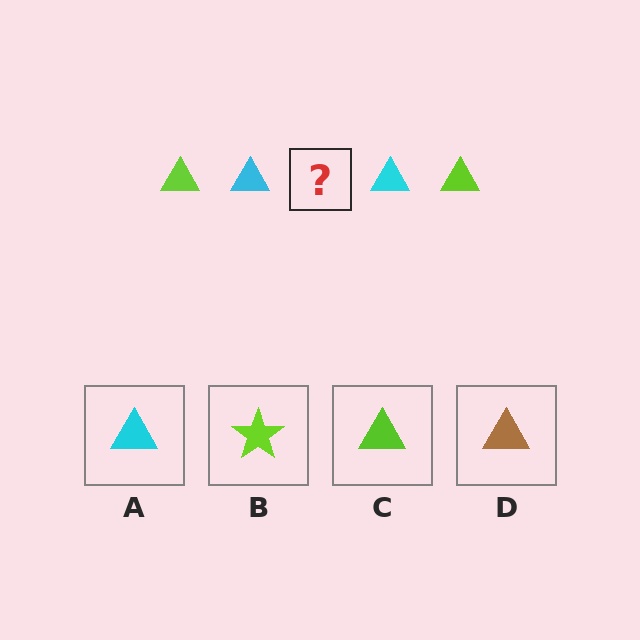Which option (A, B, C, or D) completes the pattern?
C.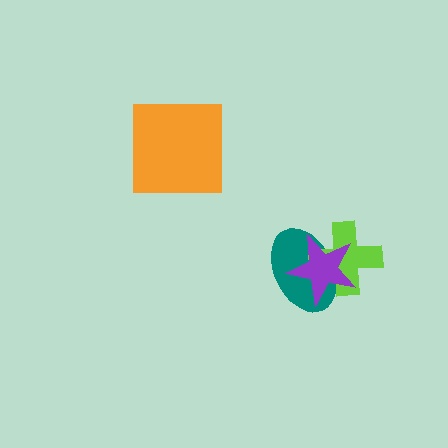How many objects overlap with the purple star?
2 objects overlap with the purple star.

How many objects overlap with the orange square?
0 objects overlap with the orange square.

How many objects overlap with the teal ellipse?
2 objects overlap with the teal ellipse.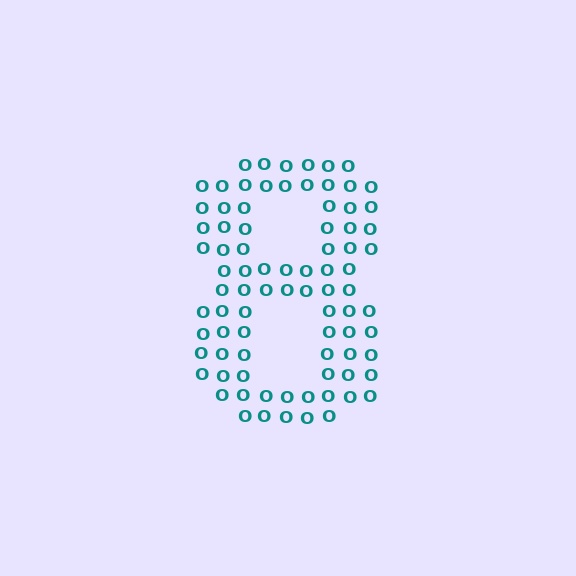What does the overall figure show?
The overall figure shows the digit 8.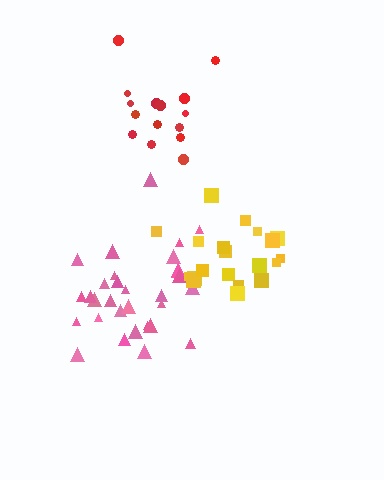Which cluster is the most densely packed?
Pink.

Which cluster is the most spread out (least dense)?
Yellow.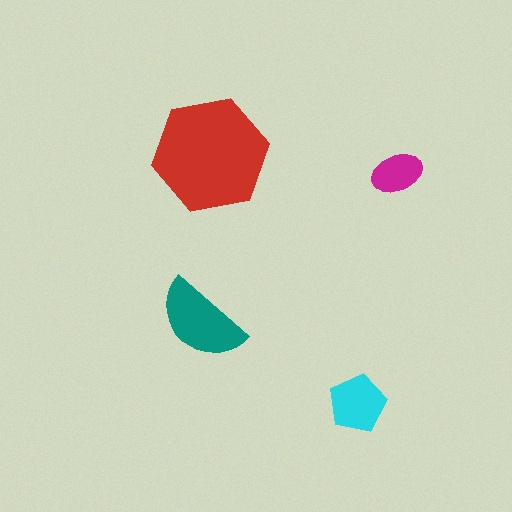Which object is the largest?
The red hexagon.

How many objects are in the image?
There are 4 objects in the image.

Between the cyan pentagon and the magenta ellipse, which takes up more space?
The cyan pentagon.